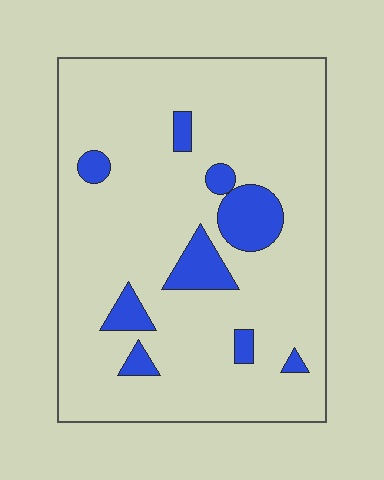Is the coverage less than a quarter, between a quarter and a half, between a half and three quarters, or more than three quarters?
Less than a quarter.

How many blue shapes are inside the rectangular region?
9.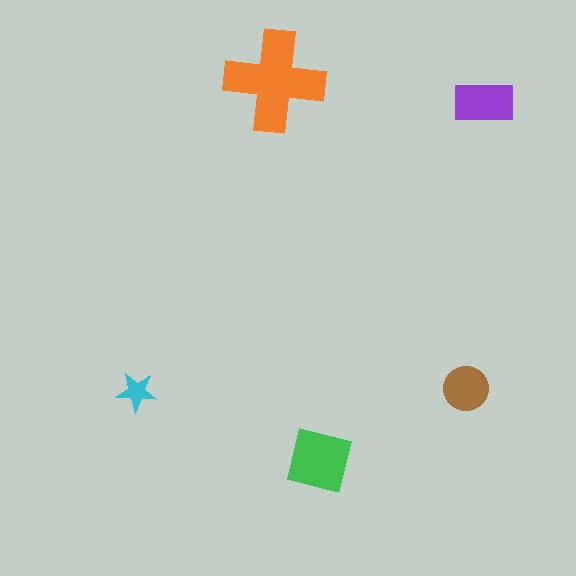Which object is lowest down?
The green square is bottommost.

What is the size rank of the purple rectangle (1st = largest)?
3rd.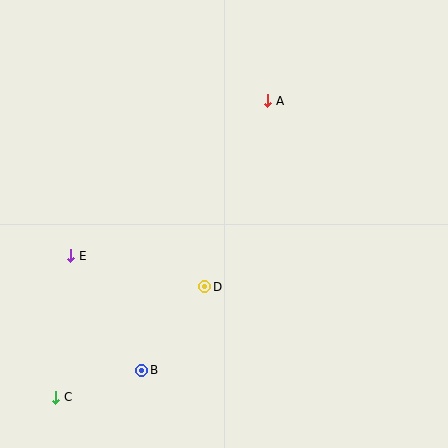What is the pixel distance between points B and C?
The distance between B and C is 90 pixels.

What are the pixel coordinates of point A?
Point A is at (268, 101).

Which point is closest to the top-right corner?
Point A is closest to the top-right corner.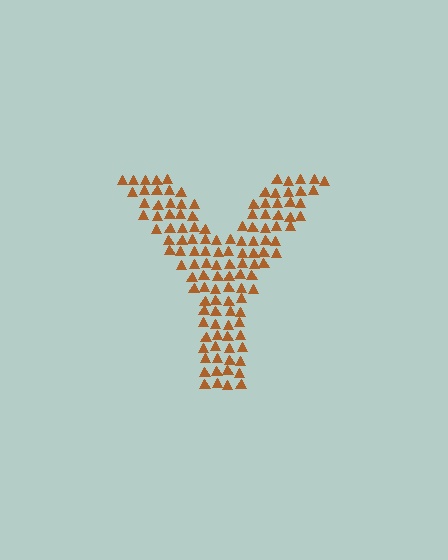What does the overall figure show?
The overall figure shows the letter Y.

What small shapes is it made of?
It is made of small triangles.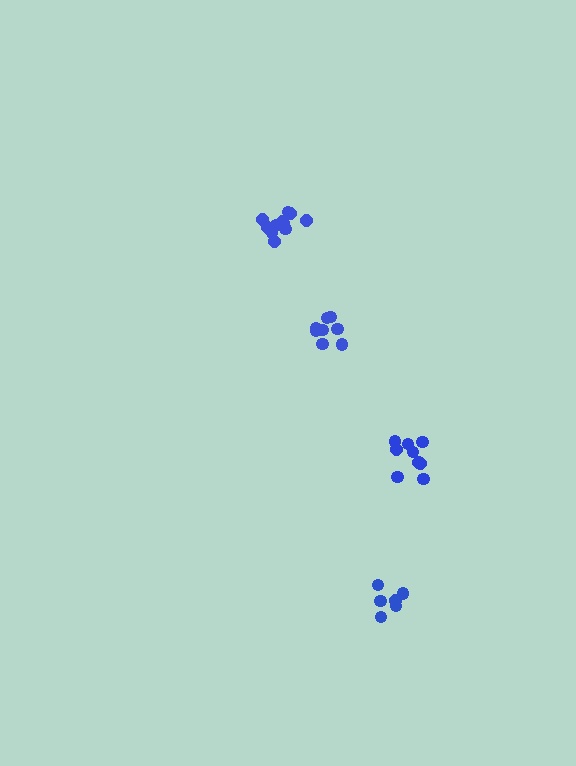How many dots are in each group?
Group 1: 9 dots, Group 2: 8 dots, Group 3: 12 dots, Group 4: 6 dots (35 total).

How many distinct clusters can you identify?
There are 4 distinct clusters.